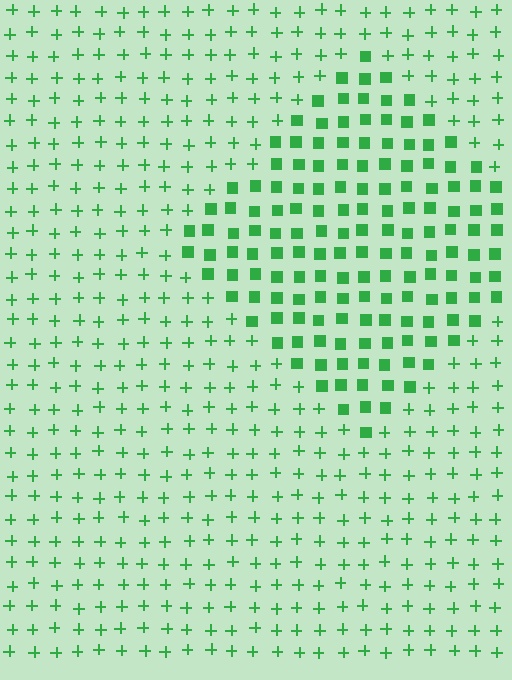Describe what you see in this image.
The image is filled with small green elements arranged in a uniform grid. A diamond-shaped region contains squares, while the surrounding area contains plus signs. The boundary is defined purely by the change in element shape.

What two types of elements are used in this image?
The image uses squares inside the diamond region and plus signs outside it.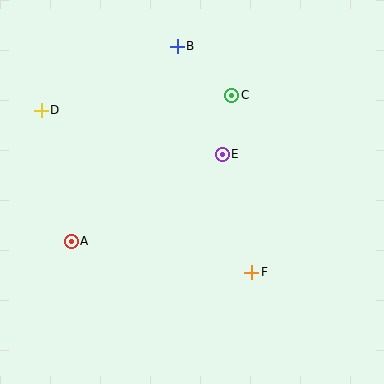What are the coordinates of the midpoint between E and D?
The midpoint between E and D is at (132, 132).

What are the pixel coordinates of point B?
Point B is at (177, 46).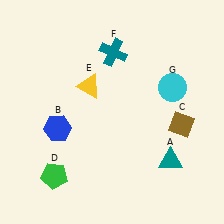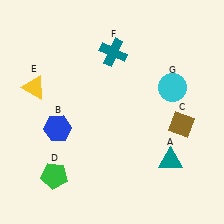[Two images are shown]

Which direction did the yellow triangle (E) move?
The yellow triangle (E) moved left.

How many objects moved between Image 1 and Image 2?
1 object moved between the two images.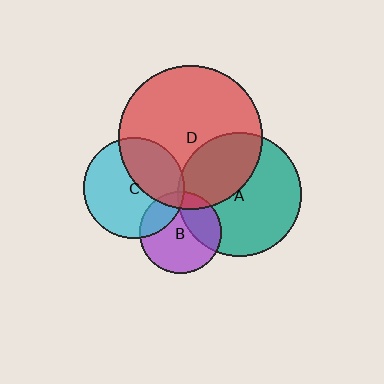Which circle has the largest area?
Circle D (red).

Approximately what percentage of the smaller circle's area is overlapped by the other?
Approximately 5%.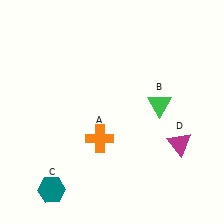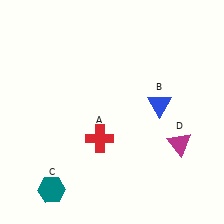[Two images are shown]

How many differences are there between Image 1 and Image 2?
There are 2 differences between the two images.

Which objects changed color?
A changed from orange to red. B changed from green to blue.